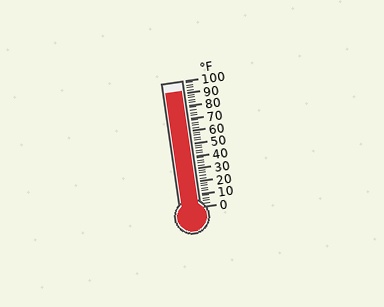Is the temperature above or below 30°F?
The temperature is above 30°F.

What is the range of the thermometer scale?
The thermometer scale ranges from 0°F to 100°F.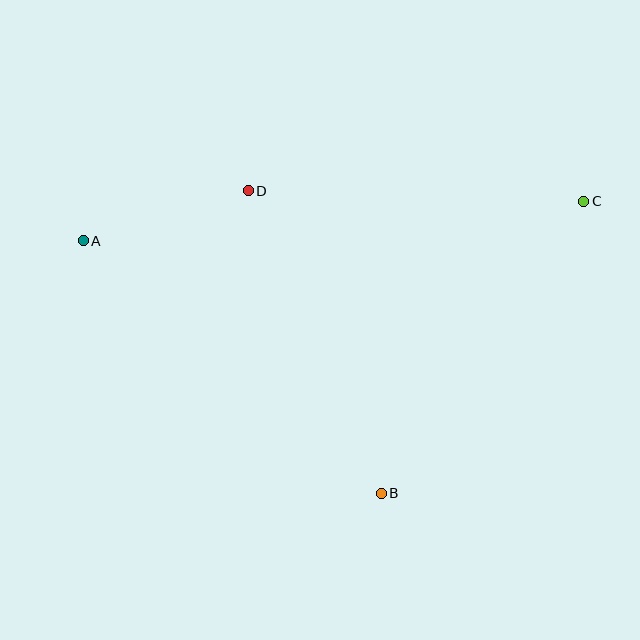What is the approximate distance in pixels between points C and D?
The distance between C and D is approximately 335 pixels.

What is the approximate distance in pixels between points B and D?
The distance between B and D is approximately 331 pixels.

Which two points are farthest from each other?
Points A and C are farthest from each other.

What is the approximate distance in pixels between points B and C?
The distance between B and C is approximately 355 pixels.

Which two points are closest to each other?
Points A and D are closest to each other.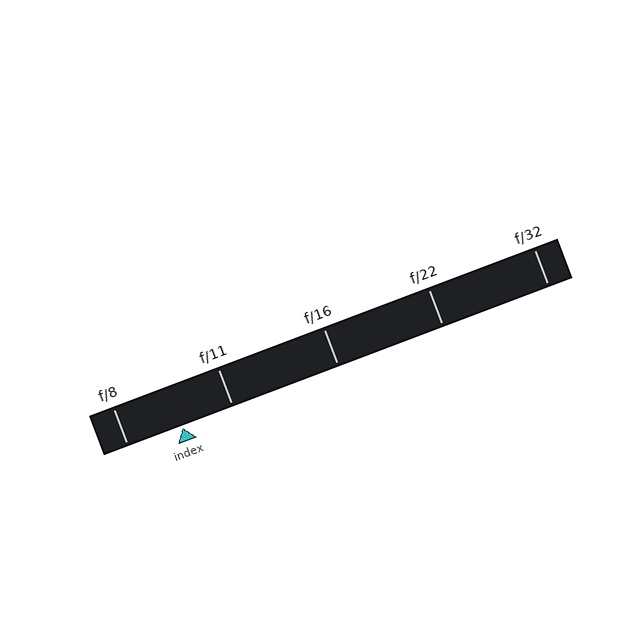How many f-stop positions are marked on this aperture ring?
There are 5 f-stop positions marked.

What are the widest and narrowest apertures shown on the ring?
The widest aperture shown is f/8 and the narrowest is f/32.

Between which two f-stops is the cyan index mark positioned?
The index mark is between f/8 and f/11.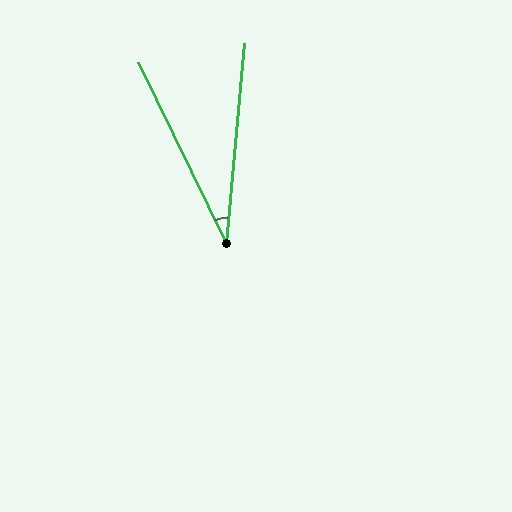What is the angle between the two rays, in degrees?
Approximately 31 degrees.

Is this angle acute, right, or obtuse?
It is acute.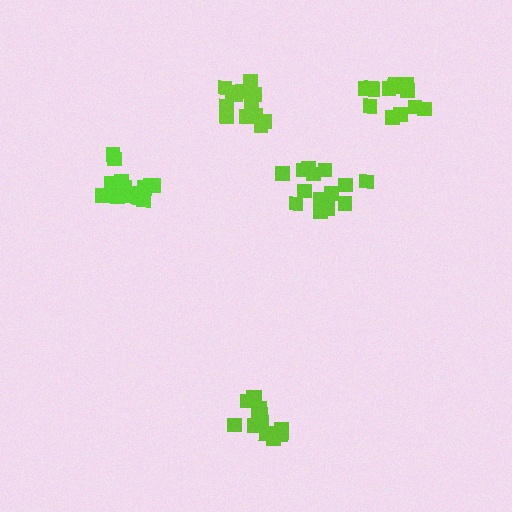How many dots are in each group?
Group 1: 14 dots, Group 2: 17 dots, Group 3: 17 dots, Group 4: 15 dots, Group 5: 14 dots (77 total).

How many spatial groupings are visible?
There are 5 spatial groupings.